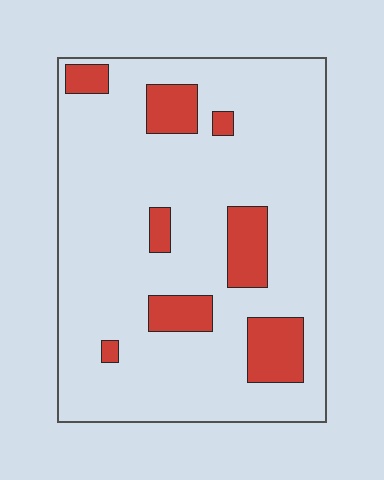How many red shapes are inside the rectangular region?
8.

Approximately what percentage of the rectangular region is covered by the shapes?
Approximately 15%.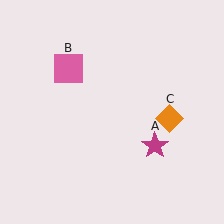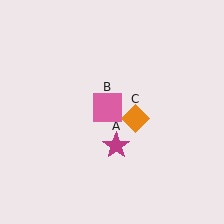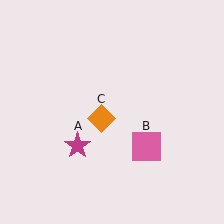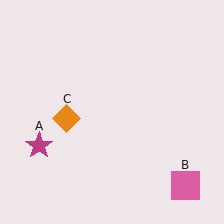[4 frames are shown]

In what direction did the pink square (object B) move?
The pink square (object B) moved down and to the right.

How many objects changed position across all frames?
3 objects changed position: magenta star (object A), pink square (object B), orange diamond (object C).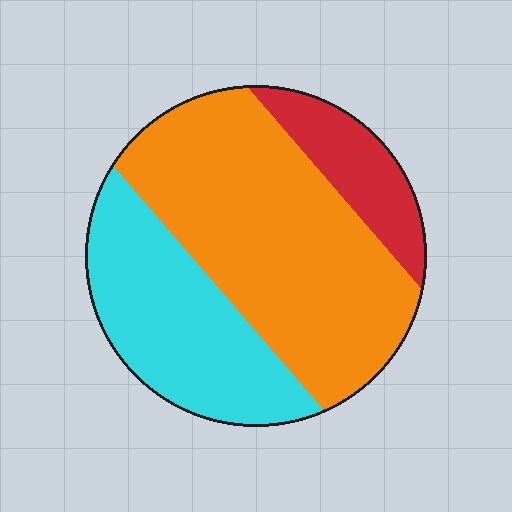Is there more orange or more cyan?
Orange.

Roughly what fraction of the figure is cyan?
Cyan covers around 30% of the figure.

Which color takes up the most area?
Orange, at roughly 55%.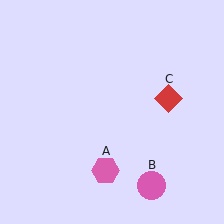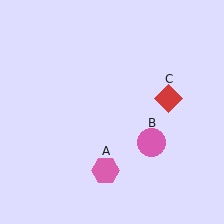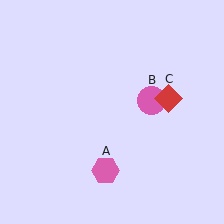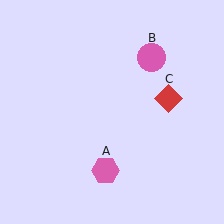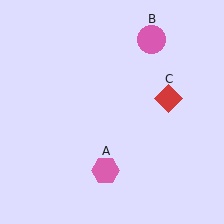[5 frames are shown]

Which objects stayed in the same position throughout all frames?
Pink hexagon (object A) and red diamond (object C) remained stationary.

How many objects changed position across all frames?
1 object changed position: pink circle (object B).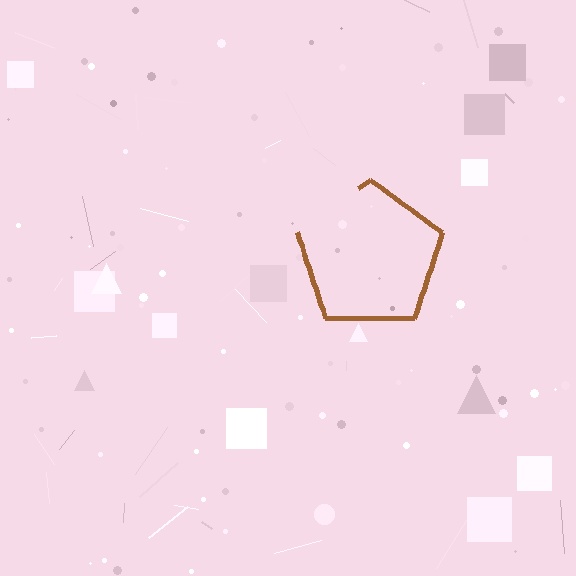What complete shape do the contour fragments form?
The contour fragments form a pentagon.